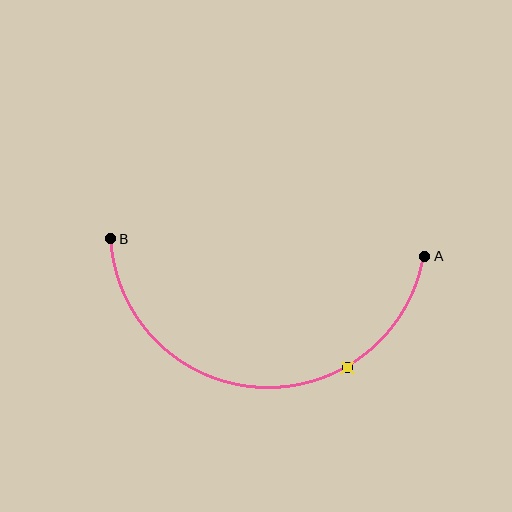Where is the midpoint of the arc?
The arc midpoint is the point on the curve farthest from the straight line joining A and B. It sits below that line.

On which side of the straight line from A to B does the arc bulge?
The arc bulges below the straight line connecting A and B.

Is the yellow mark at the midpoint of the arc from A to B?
No. The yellow mark lies on the arc but is closer to endpoint A. The arc midpoint would be at the point on the curve equidistant along the arc from both A and B.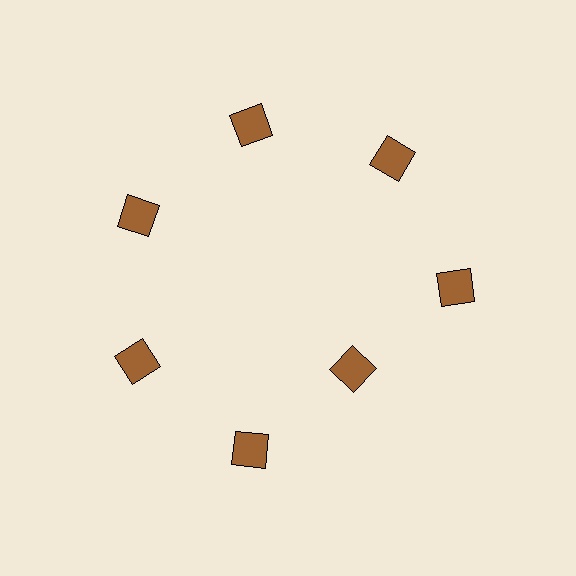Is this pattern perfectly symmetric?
No. The 7 brown diamonds are arranged in a ring, but one element near the 5 o'clock position is pulled inward toward the center, breaking the 7-fold rotational symmetry.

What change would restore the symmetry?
The symmetry would be restored by moving it outward, back onto the ring so that all 7 diamonds sit at equal angles and equal distance from the center.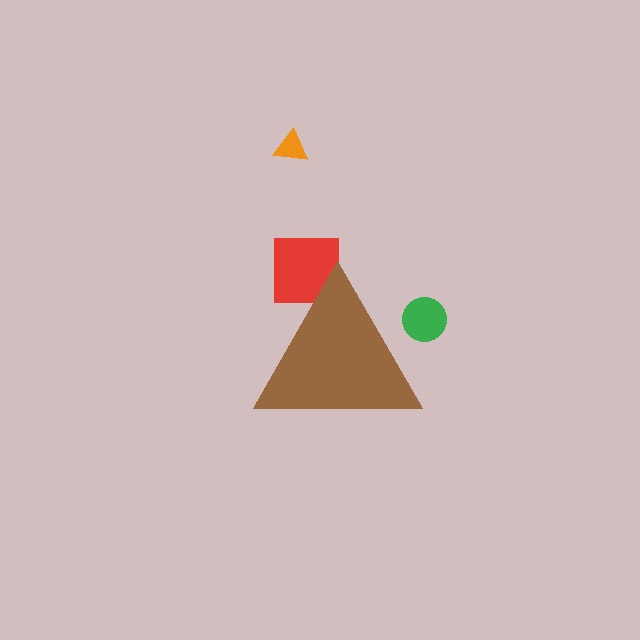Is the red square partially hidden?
Yes, the red square is partially hidden behind the brown triangle.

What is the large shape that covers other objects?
A brown triangle.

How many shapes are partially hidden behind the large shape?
2 shapes are partially hidden.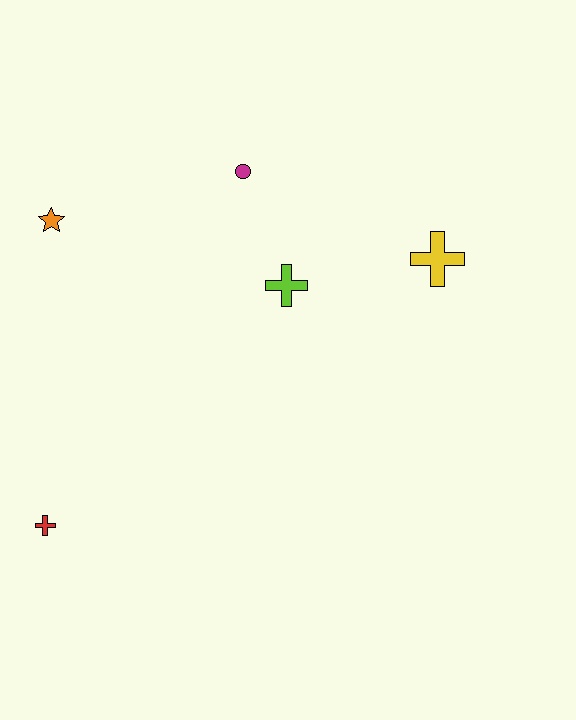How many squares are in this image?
There are no squares.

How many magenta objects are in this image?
There is 1 magenta object.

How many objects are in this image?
There are 5 objects.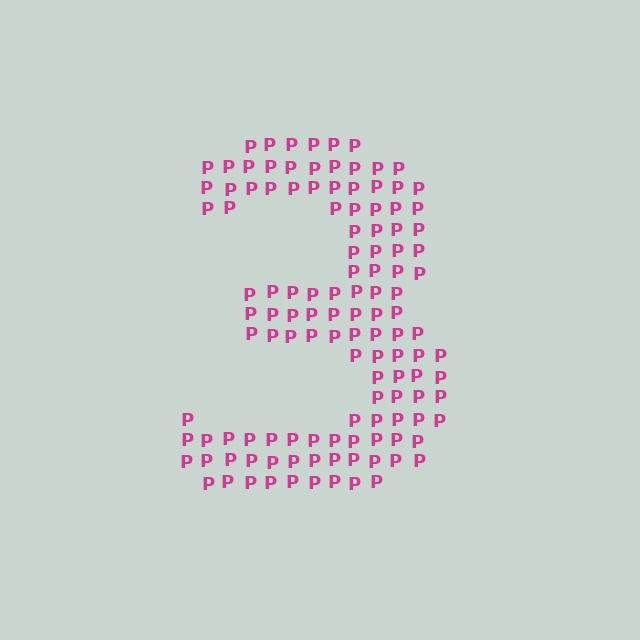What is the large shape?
The large shape is the digit 3.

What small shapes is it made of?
It is made of small letter P's.